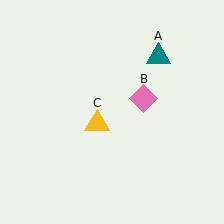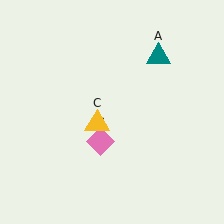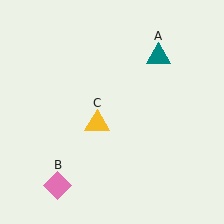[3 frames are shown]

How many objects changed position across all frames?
1 object changed position: pink diamond (object B).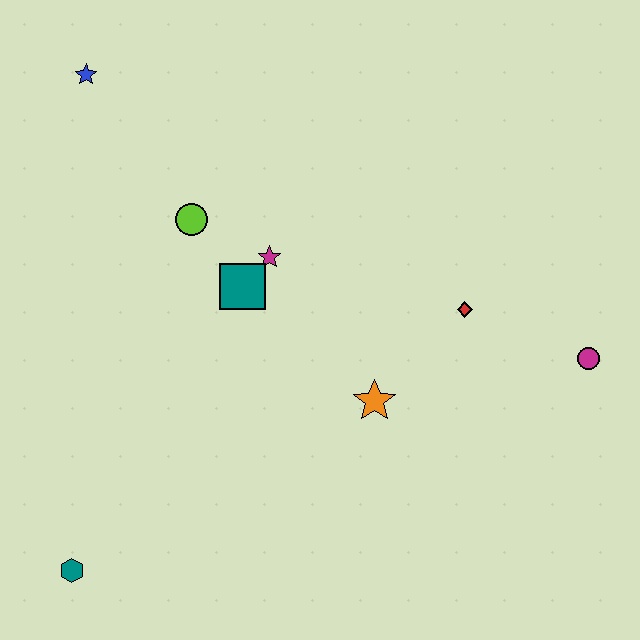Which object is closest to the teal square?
The magenta star is closest to the teal square.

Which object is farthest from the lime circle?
The magenta circle is farthest from the lime circle.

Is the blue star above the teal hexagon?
Yes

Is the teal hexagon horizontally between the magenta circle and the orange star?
No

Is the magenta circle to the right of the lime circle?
Yes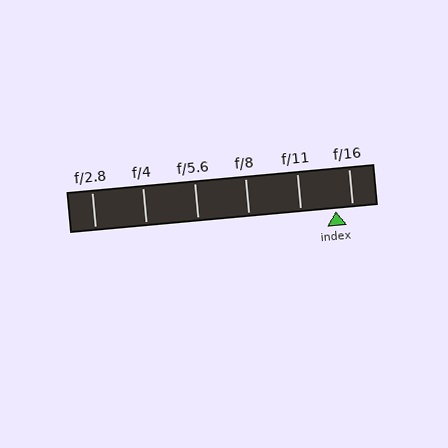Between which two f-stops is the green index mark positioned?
The index mark is between f/11 and f/16.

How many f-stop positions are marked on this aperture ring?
There are 6 f-stop positions marked.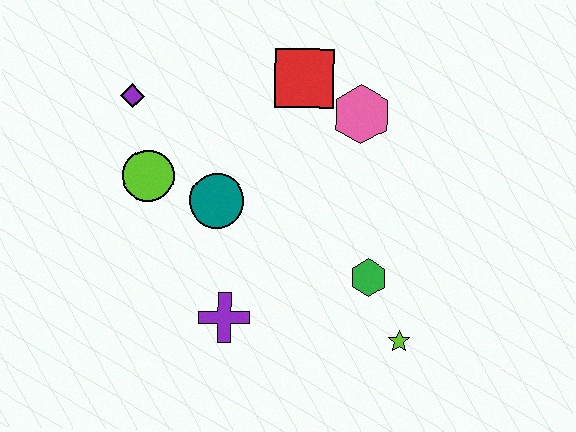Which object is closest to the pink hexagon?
The red square is closest to the pink hexagon.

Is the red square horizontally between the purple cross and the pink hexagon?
Yes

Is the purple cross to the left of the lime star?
Yes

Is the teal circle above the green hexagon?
Yes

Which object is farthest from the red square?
The lime star is farthest from the red square.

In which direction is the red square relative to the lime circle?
The red square is to the right of the lime circle.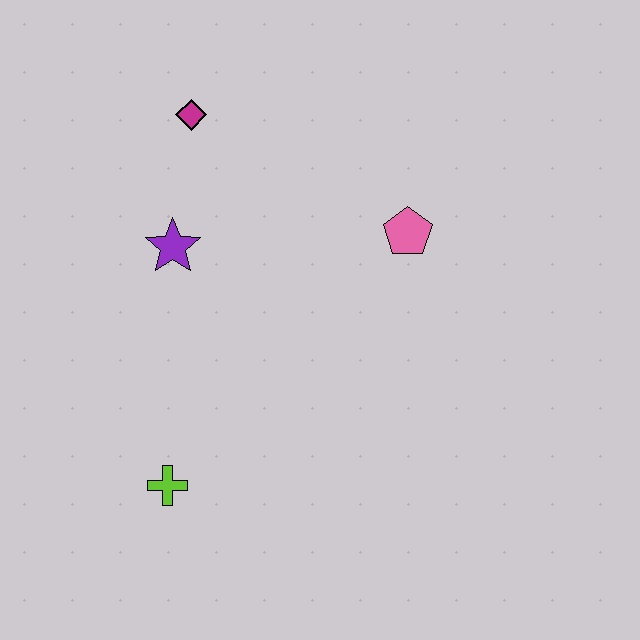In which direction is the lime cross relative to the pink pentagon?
The lime cross is below the pink pentagon.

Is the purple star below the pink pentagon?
Yes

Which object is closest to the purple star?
The magenta diamond is closest to the purple star.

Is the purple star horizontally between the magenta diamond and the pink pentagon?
No